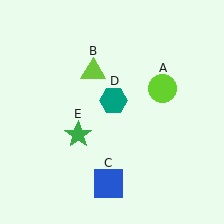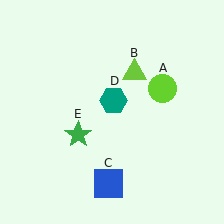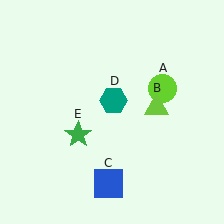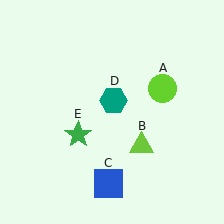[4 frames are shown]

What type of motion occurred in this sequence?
The lime triangle (object B) rotated clockwise around the center of the scene.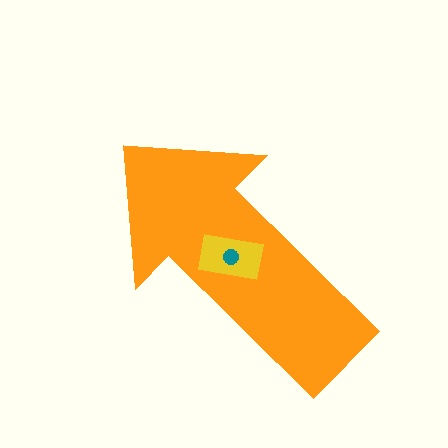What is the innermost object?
The teal circle.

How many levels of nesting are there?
3.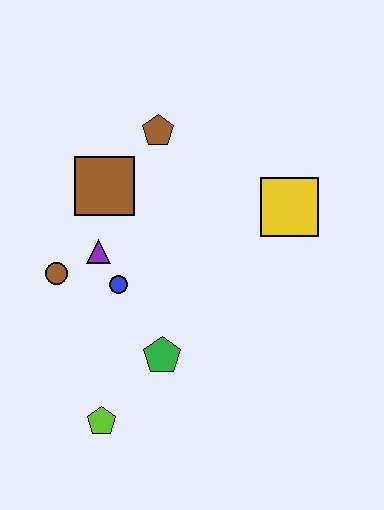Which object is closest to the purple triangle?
The blue circle is closest to the purple triangle.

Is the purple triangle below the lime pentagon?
No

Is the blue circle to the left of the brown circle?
No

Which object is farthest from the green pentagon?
The brown pentagon is farthest from the green pentagon.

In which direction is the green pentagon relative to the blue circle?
The green pentagon is below the blue circle.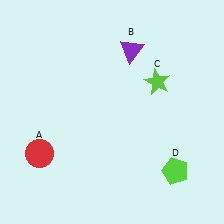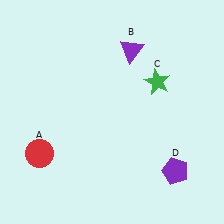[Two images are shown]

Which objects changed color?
C changed from lime to green. D changed from lime to purple.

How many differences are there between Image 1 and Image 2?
There are 2 differences between the two images.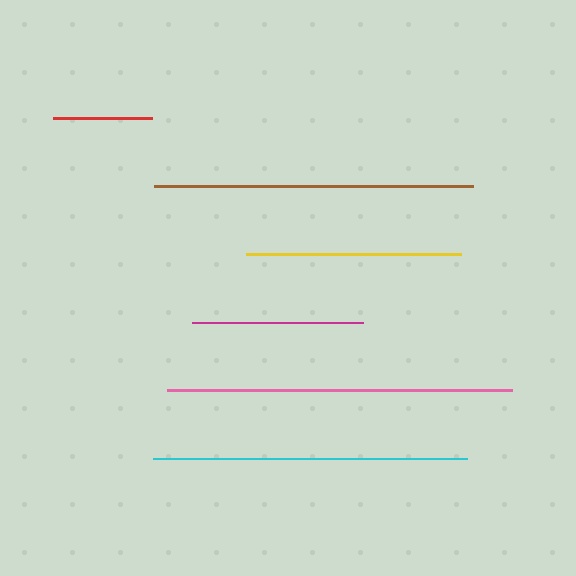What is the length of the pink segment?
The pink segment is approximately 345 pixels long.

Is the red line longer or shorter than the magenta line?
The magenta line is longer than the red line.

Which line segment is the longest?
The pink line is the longest at approximately 345 pixels.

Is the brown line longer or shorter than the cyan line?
The brown line is longer than the cyan line.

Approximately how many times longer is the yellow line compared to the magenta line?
The yellow line is approximately 1.3 times the length of the magenta line.